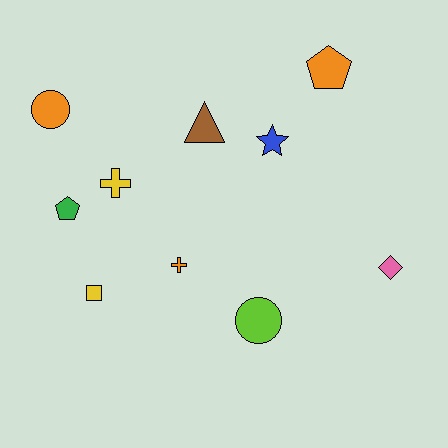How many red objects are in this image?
There are no red objects.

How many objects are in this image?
There are 10 objects.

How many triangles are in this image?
There is 1 triangle.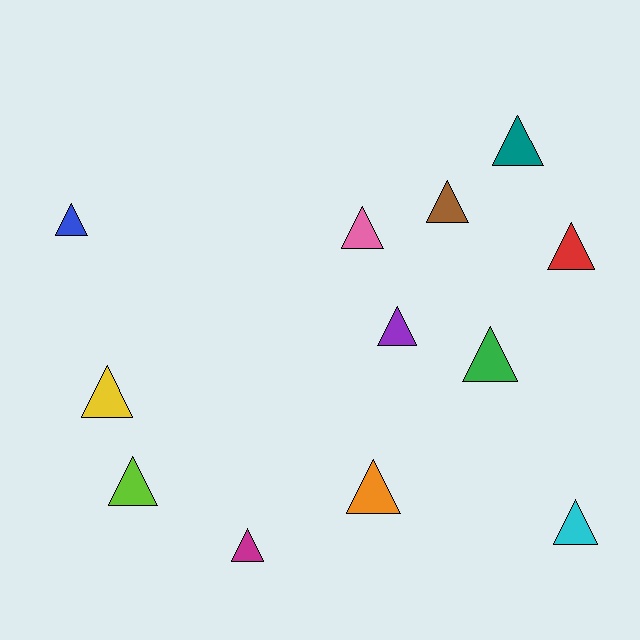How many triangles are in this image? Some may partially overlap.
There are 12 triangles.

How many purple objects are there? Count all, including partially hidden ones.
There is 1 purple object.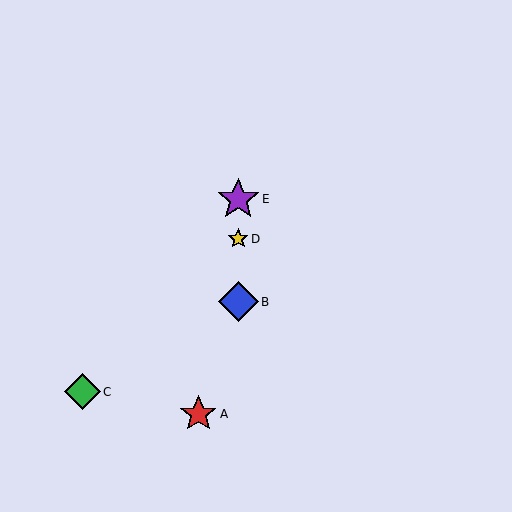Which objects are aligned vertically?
Objects B, D, E are aligned vertically.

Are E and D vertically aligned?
Yes, both are at x≈238.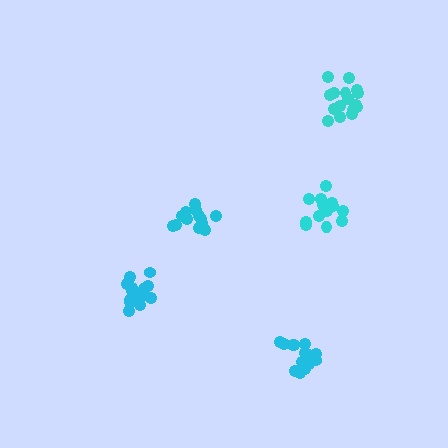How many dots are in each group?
Group 1: 13 dots, Group 2: 15 dots, Group 3: 17 dots, Group 4: 14 dots, Group 5: 16 dots (75 total).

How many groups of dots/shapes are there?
There are 5 groups.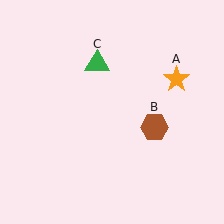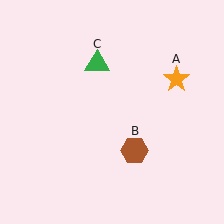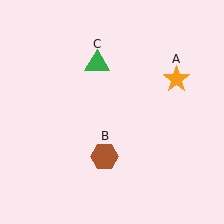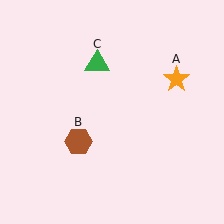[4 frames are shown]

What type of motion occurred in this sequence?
The brown hexagon (object B) rotated clockwise around the center of the scene.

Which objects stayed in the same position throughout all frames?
Orange star (object A) and green triangle (object C) remained stationary.